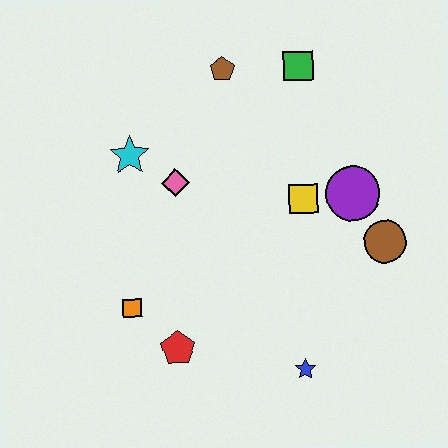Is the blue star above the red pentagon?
No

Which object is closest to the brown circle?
The purple circle is closest to the brown circle.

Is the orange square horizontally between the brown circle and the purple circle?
No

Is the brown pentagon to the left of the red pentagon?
No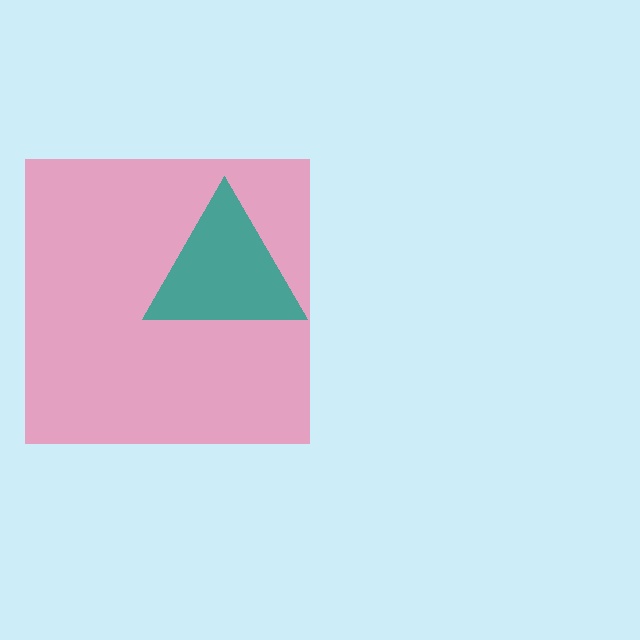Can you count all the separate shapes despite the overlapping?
Yes, there are 2 separate shapes.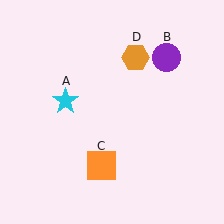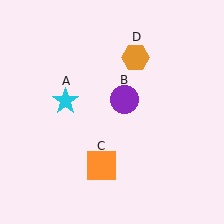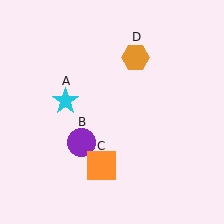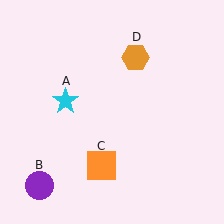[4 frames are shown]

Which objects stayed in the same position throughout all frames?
Cyan star (object A) and orange square (object C) and orange hexagon (object D) remained stationary.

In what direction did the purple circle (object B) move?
The purple circle (object B) moved down and to the left.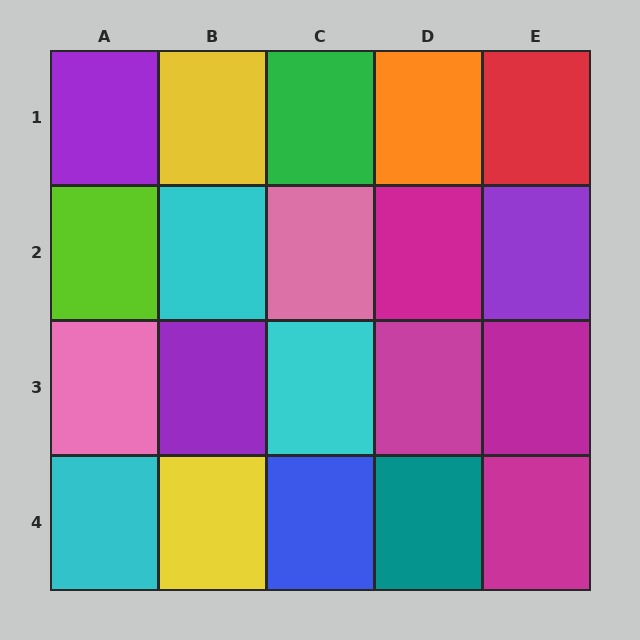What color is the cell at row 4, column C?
Blue.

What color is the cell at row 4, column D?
Teal.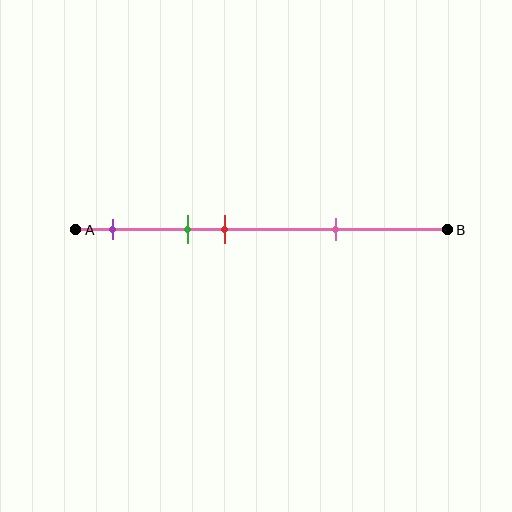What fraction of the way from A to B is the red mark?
The red mark is approximately 40% (0.4) of the way from A to B.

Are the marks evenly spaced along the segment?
No, the marks are not evenly spaced.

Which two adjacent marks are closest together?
The green and red marks are the closest adjacent pair.